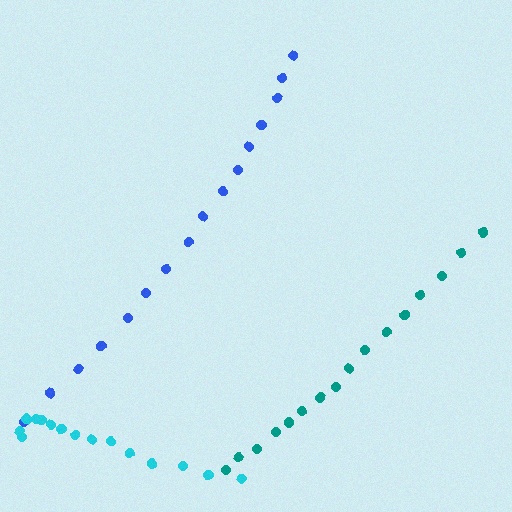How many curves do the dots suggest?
There are 3 distinct paths.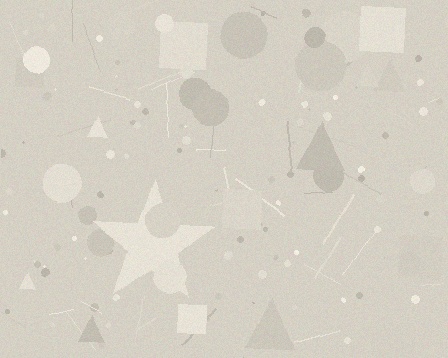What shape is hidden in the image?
A star is hidden in the image.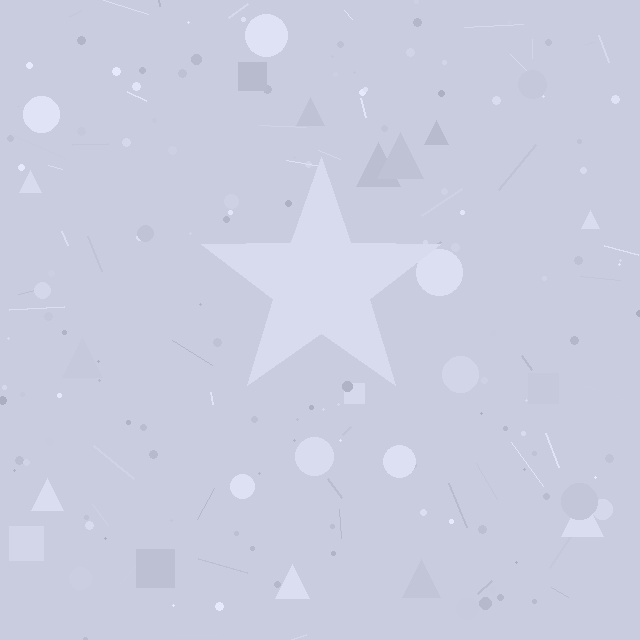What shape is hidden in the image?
A star is hidden in the image.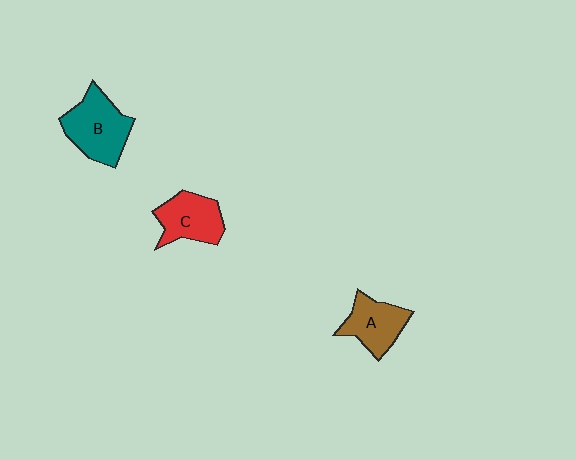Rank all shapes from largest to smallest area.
From largest to smallest: B (teal), C (red), A (brown).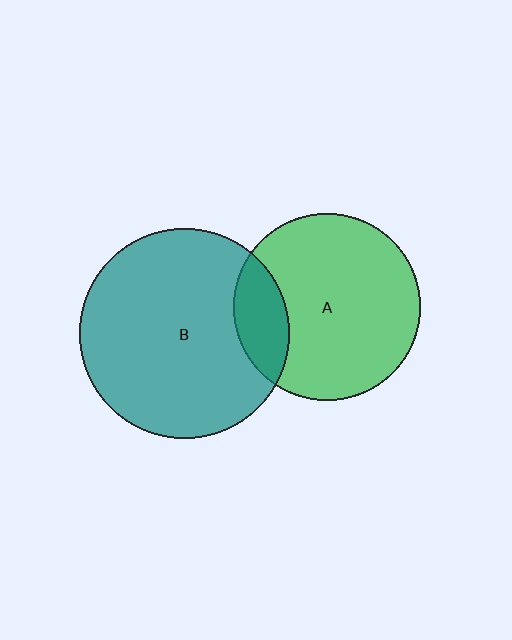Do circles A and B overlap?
Yes.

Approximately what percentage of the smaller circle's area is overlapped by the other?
Approximately 20%.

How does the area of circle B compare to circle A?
Approximately 1.3 times.